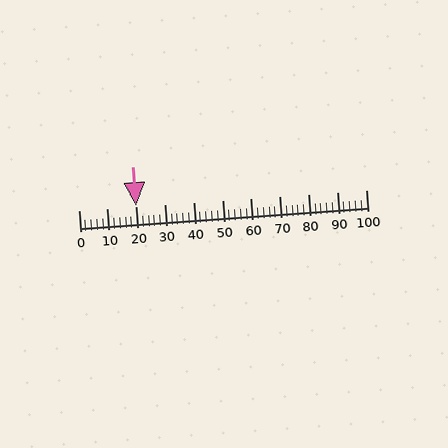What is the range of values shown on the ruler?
The ruler shows values from 0 to 100.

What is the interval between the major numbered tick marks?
The major tick marks are spaced 10 units apart.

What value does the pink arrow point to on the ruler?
The pink arrow points to approximately 20.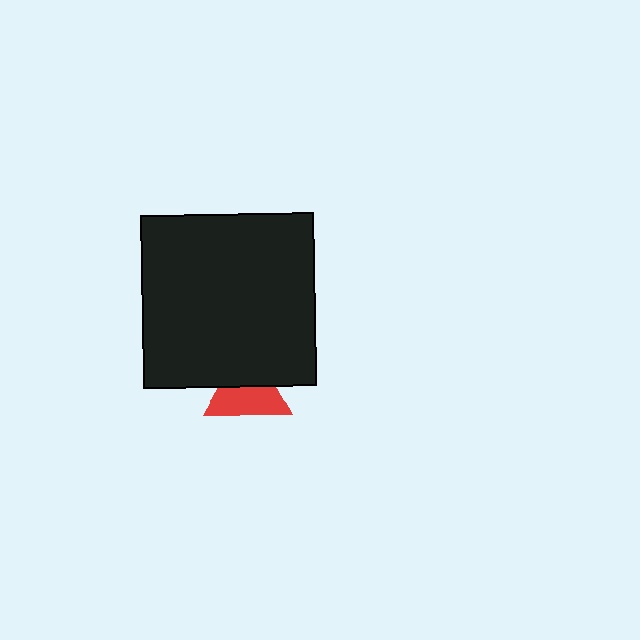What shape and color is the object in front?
The object in front is a black square.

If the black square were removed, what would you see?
You would see the complete red triangle.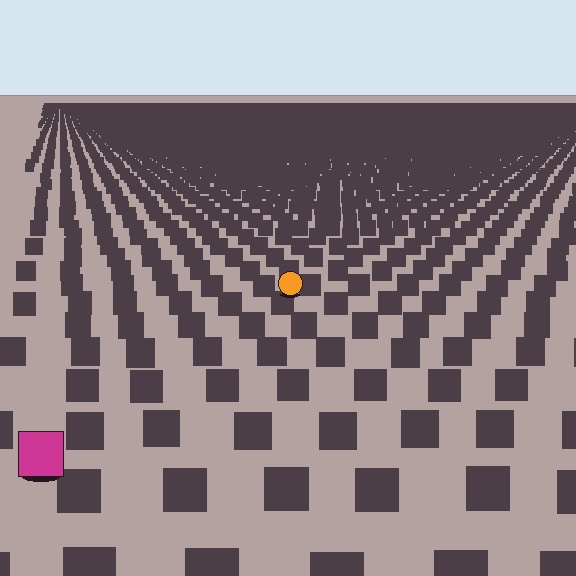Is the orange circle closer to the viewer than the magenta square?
No. The magenta square is closer — you can tell from the texture gradient: the ground texture is coarser near it.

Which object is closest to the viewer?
The magenta square is closest. The texture marks near it are larger and more spread out.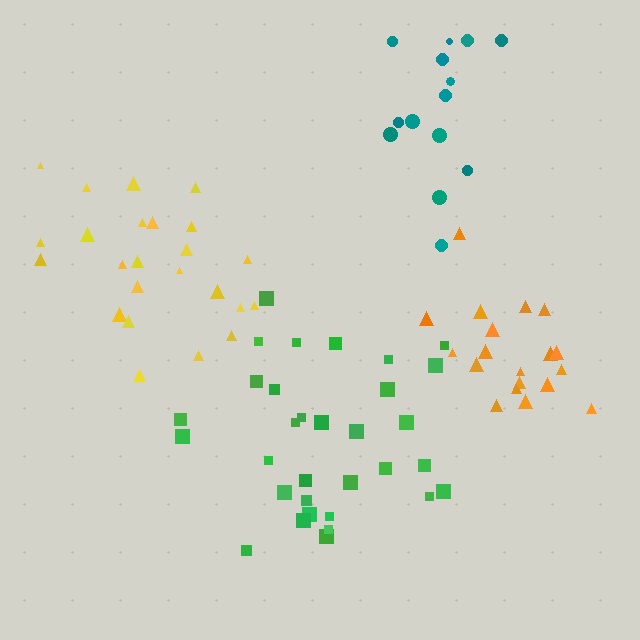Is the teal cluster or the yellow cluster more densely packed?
Yellow.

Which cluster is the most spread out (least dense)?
Teal.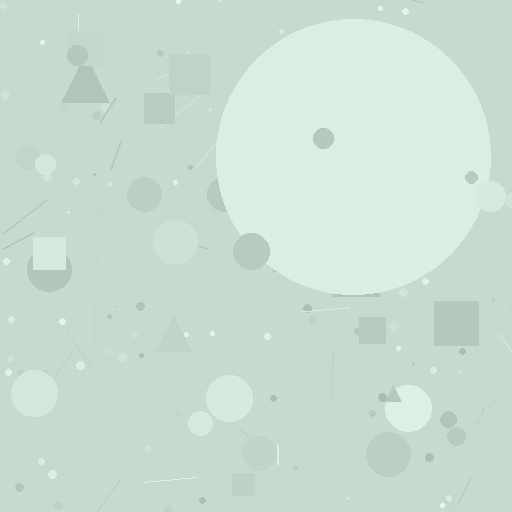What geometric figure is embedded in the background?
A circle is embedded in the background.